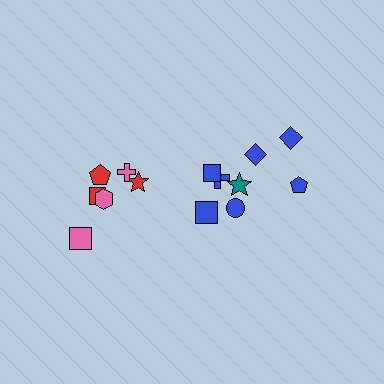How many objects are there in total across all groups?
There are 14 objects.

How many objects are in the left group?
There are 6 objects.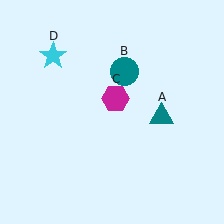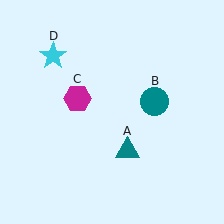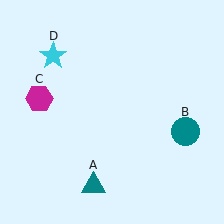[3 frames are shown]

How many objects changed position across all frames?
3 objects changed position: teal triangle (object A), teal circle (object B), magenta hexagon (object C).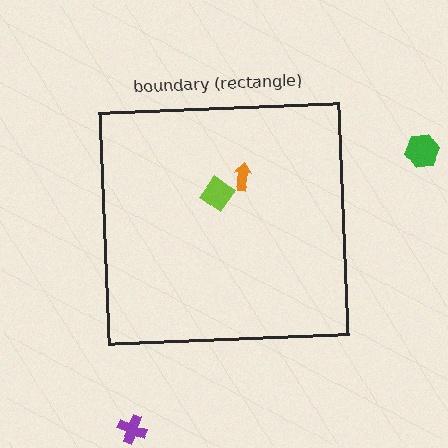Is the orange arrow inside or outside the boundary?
Inside.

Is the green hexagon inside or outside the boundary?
Outside.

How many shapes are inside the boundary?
2 inside, 2 outside.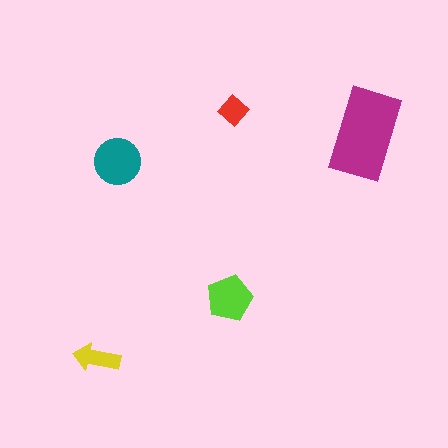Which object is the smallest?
The red diamond.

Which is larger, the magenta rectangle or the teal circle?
The magenta rectangle.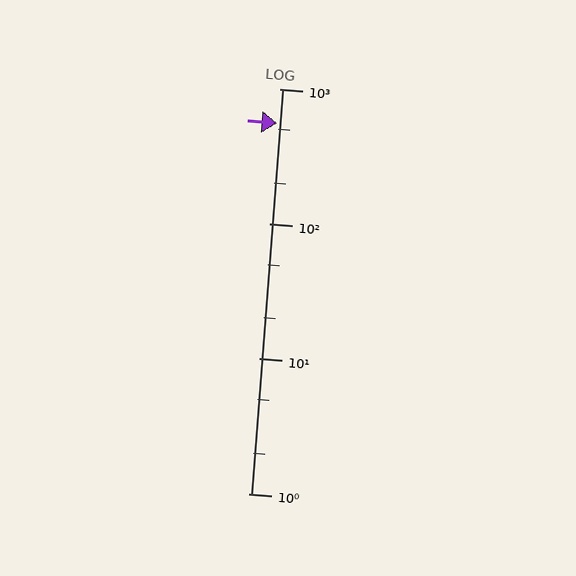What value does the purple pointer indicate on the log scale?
The pointer indicates approximately 560.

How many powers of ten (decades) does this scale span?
The scale spans 3 decades, from 1 to 1000.